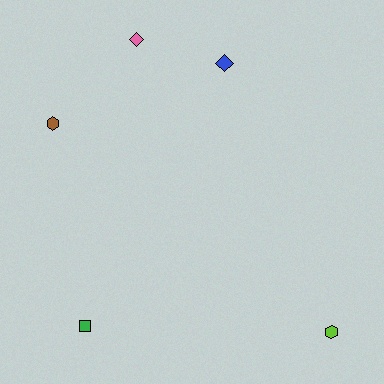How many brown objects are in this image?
There is 1 brown object.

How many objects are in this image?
There are 5 objects.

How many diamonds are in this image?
There are 2 diamonds.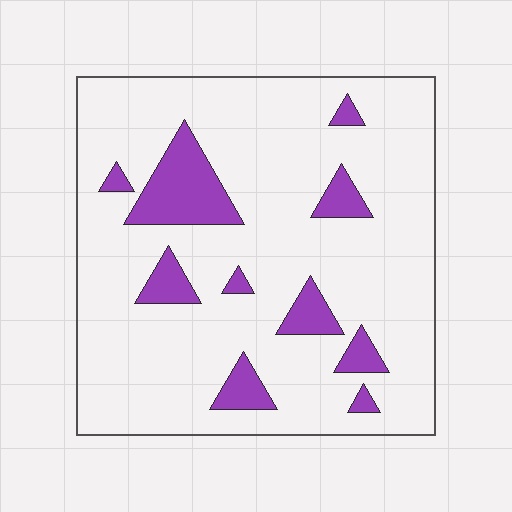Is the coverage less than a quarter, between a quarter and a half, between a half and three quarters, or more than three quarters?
Less than a quarter.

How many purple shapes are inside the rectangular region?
10.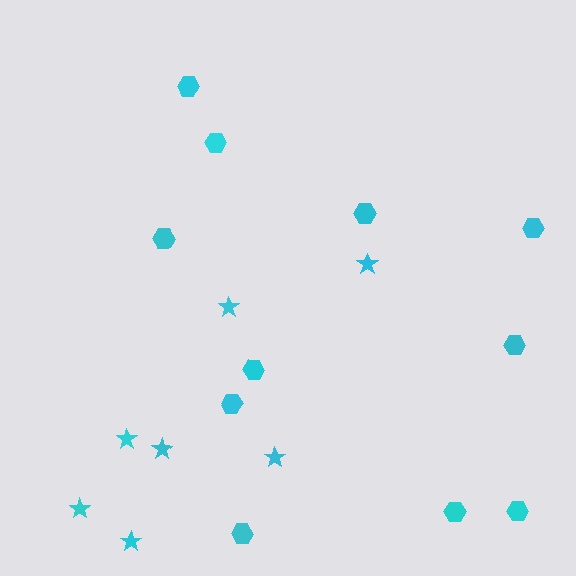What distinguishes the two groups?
There are 2 groups: one group of stars (7) and one group of hexagons (11).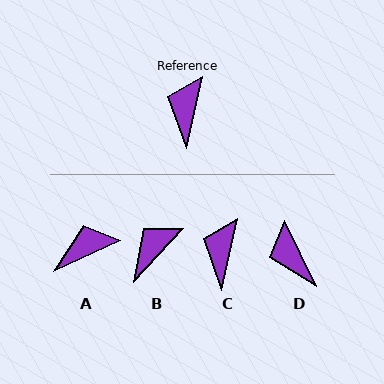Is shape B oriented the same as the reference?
No, it is off by about 30 degrees.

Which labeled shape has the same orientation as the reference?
C.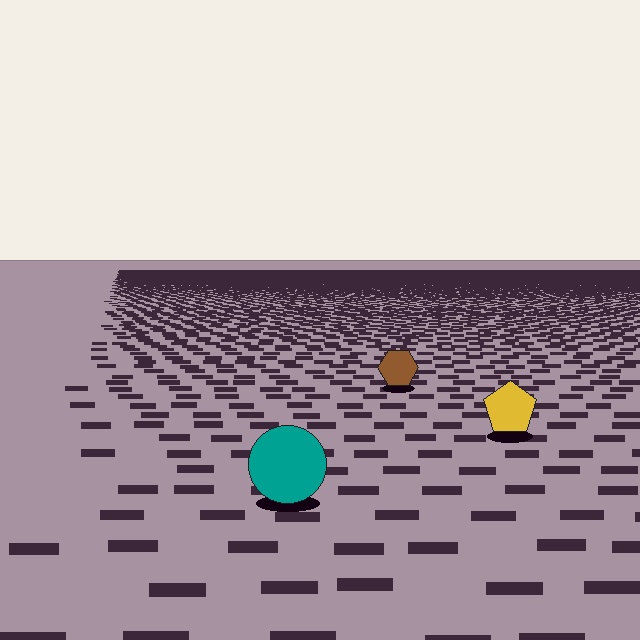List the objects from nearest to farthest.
From nearest to farthest: the teal circle, the yellow pentagon, the brown hexagon.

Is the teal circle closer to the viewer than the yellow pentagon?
Yes. The teal circle is closer — you can tell from the texture gradient: the ground texture is coarser near it.